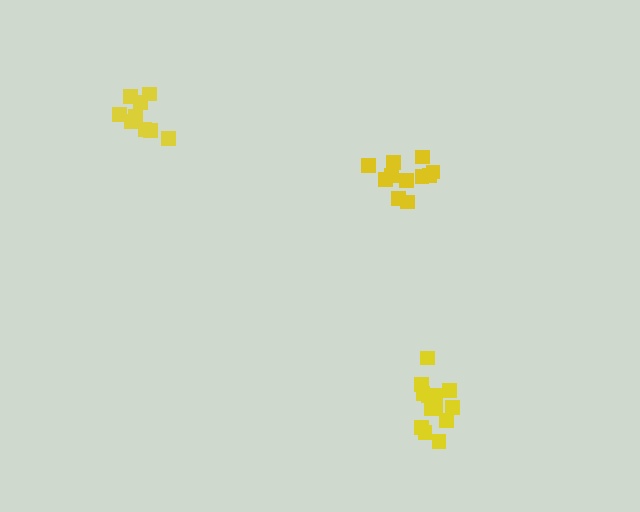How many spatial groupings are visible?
There are 3 spatial groupings.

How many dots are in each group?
Group 1: 11 dots, Group 2: 13 dots, Group 3: 9 dots (33 total).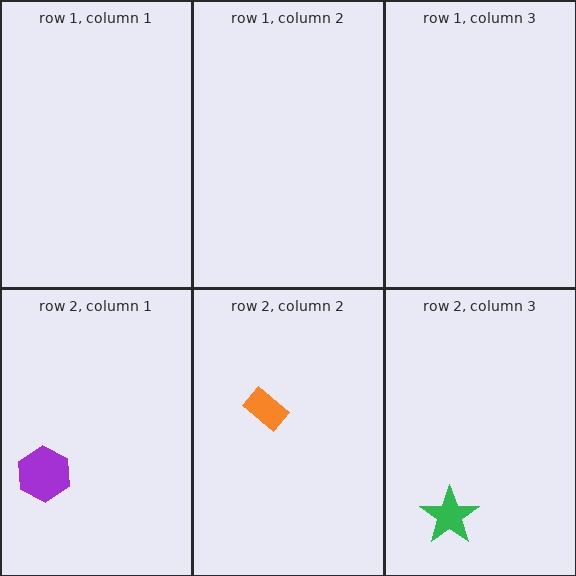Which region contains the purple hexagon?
The row 2, column 1 region.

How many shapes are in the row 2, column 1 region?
1.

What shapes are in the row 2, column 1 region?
The purple hexagon.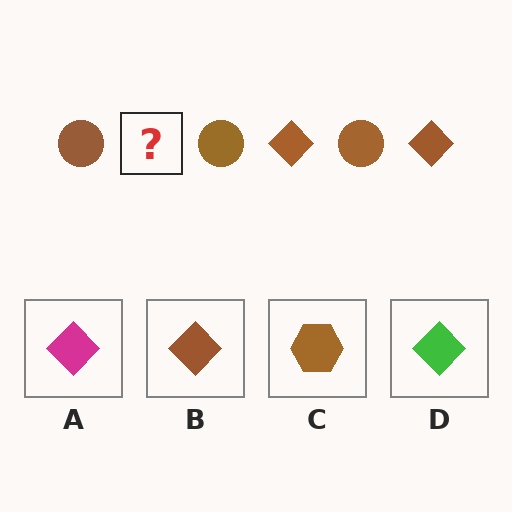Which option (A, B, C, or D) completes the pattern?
B.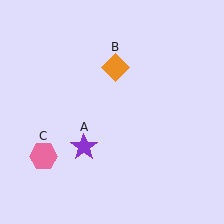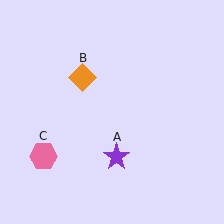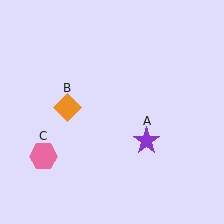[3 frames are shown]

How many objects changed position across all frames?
2 objects changed position: purple star (object A), orange diamond (object B).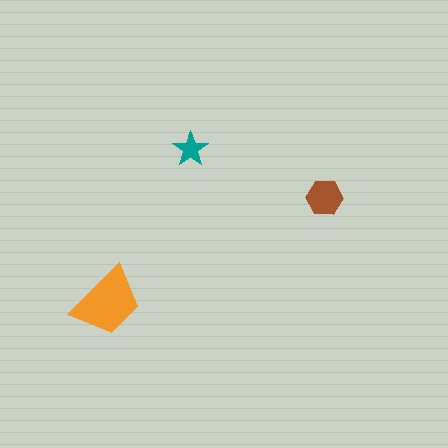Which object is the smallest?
The teal star.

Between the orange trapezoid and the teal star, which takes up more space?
The orange trapezoid.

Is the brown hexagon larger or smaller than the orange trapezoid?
Smaller.